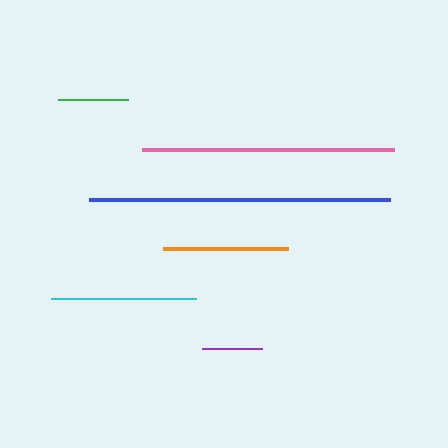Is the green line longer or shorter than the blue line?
The blue line is longer than the green line.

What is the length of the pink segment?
The pink segment is approximately 252 pixels long.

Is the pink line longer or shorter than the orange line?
The pink line is longer than the orange line.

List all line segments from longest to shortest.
From longest to shortest: blue, pink, cyan, orange, green, purple.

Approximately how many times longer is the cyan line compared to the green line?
The cyan line is approximately 2.1 times the length of the green line.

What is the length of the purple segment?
The purple segment is approximately 60 pixels long.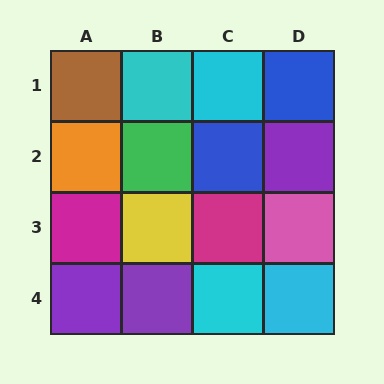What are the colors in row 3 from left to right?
Magenta, yellow, magenta, pink.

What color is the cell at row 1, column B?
Cyan.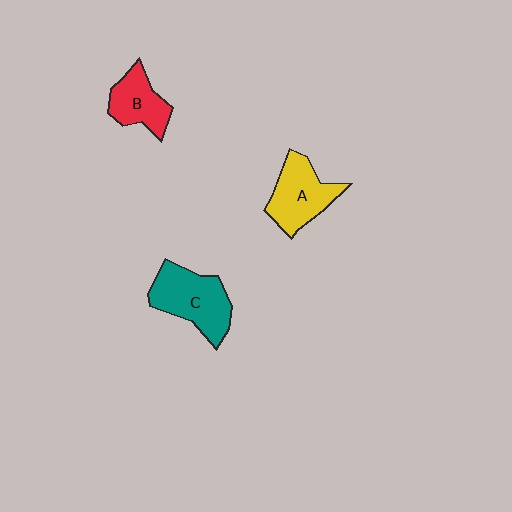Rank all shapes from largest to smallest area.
From largest to smallest: C (teal), A (yellow), B (red).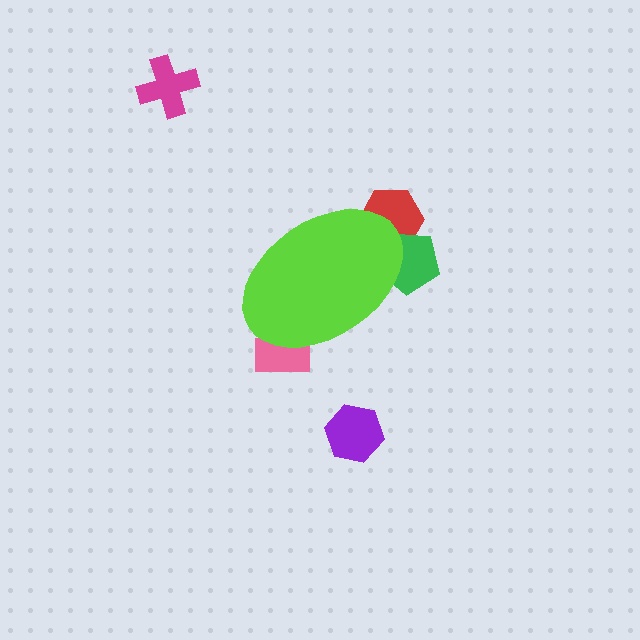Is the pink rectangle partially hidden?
Yes, the pink rectangle is partially hidden behind the lime ellipse.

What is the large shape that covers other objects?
A lime ellipse.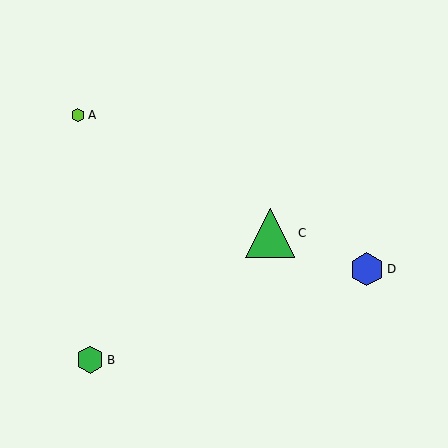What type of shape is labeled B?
Shape B is a green hexagon.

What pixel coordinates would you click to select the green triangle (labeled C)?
Click at (270, 233) to select the green triangle C.